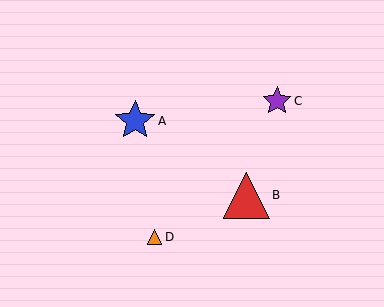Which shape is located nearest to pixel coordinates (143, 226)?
The orange triangle (labeled D) at (154, 237) is nearest to that location.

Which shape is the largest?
The red triangle (labeled B) is the largest.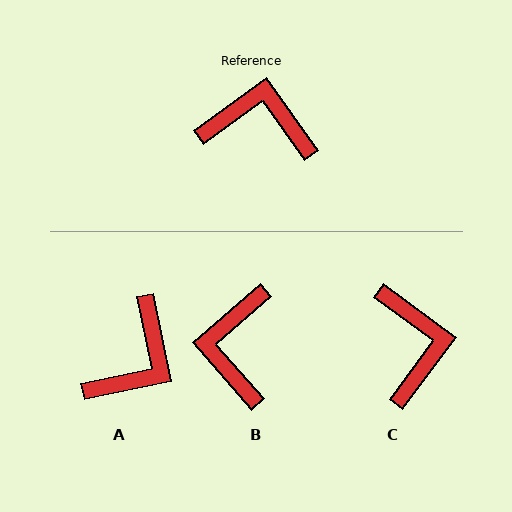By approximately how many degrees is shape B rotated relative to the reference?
Approximately 95 degrees counter-clockwise.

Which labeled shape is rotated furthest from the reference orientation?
A, about 114 degrees away.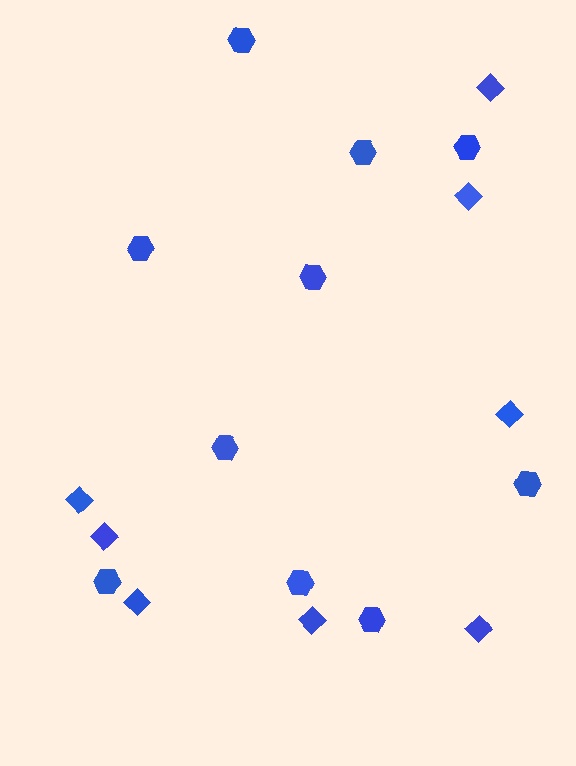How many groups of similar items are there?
There are 2 groups: one group of hexagons (10) and one group of diamonds (8).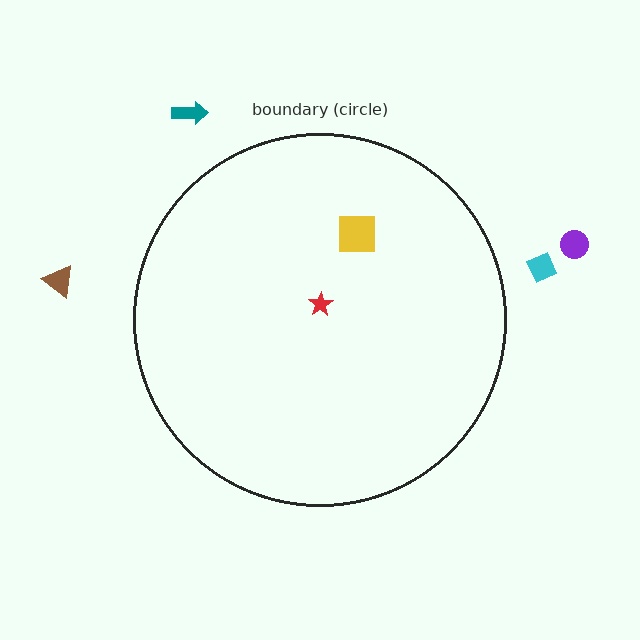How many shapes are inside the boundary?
2 inside, 4 outside.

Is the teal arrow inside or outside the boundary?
Outside.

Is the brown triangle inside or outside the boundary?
Outside.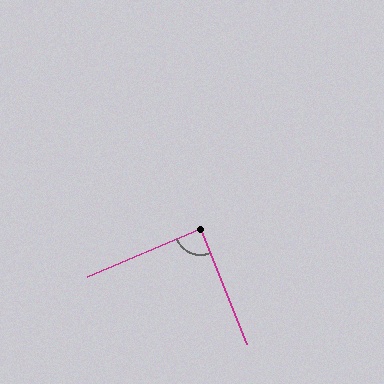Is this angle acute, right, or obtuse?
It is approximately a right angle.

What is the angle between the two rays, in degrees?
Approximately 89 degrees.